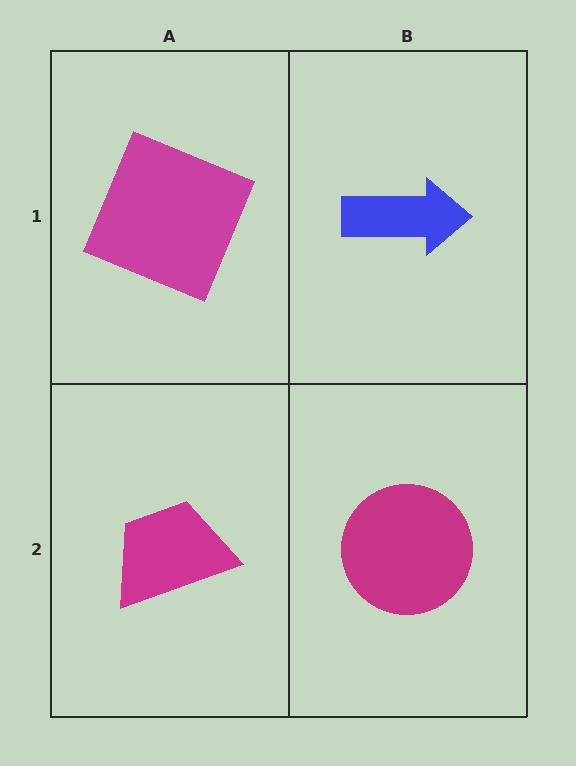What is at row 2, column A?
A magenta trapezoid.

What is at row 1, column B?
A blue arrow.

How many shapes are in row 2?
2 shapes.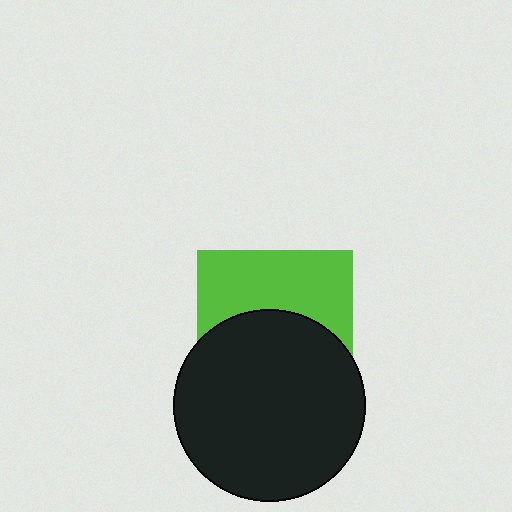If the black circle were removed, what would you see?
You would see the complete lime square.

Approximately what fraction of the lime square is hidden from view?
Roughly 54% of the lime square is hidden behind the black circle.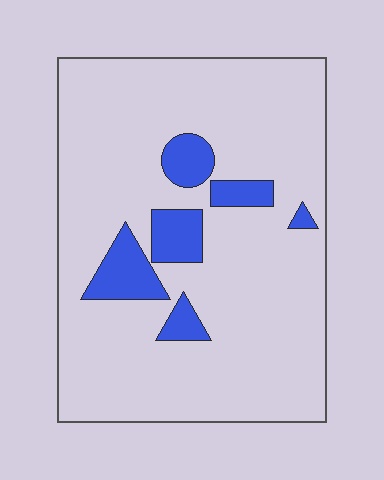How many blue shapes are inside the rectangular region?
6.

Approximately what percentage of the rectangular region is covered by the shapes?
Approximately 15%.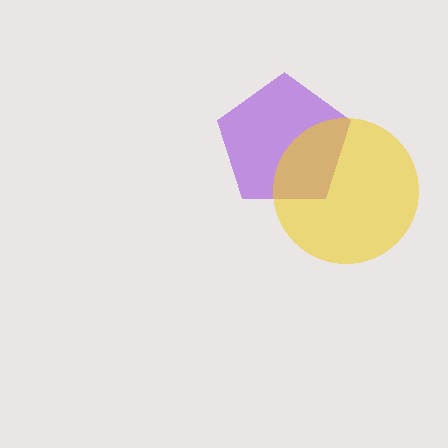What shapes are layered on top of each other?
The layered shapes are: a purple pentagon, a yellow circle.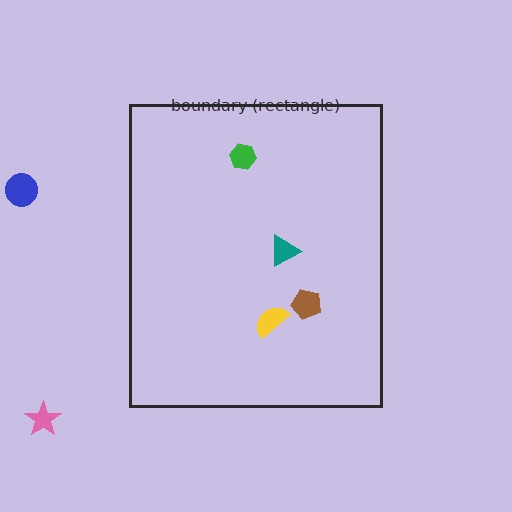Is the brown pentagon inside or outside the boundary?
Inside.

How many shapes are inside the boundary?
4 inside, 2 outside.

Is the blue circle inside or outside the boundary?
Outside.